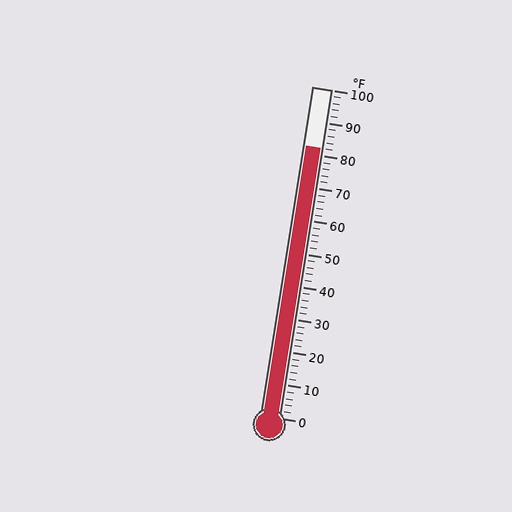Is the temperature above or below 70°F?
The temperature is above 70°F.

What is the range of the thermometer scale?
The thermometer scale ranges from 0°F to 100°F.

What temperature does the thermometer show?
The thermometer shows approximately 82°F.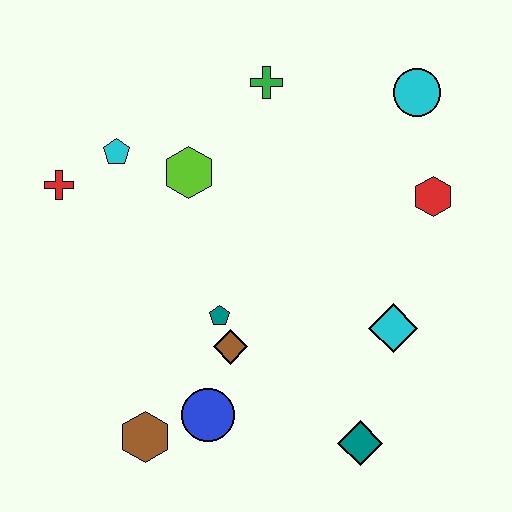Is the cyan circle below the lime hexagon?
No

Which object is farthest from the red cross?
The teal diamond is farthest from the red cross.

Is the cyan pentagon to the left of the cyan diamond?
Yes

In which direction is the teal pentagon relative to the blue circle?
The teal pentagon is above the blue circle.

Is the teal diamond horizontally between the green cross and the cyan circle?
Yes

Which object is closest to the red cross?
The cyan pentagon is closest to the red cross.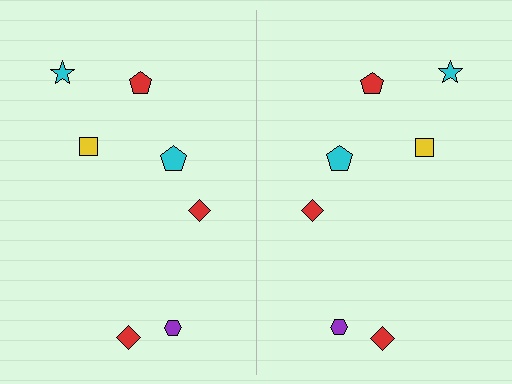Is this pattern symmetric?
Yes, this pattern has bilateral (reflection) symmetry.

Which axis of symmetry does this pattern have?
The pattern has a vertical axis of symmetry running through the center of the image.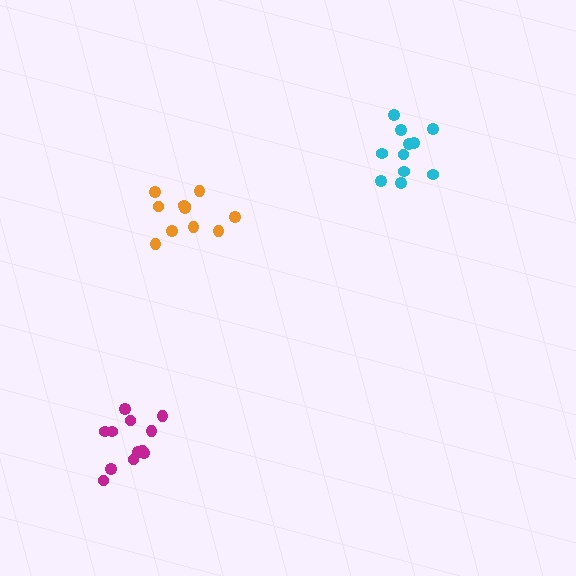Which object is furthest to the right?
The cyan cluster is rightmost.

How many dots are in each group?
Group 1: 11 dots, Group 2: 11 dots, Group 3: 12 dots (34 total).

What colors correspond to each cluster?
The clusters are colored: orange, cyan, magenta.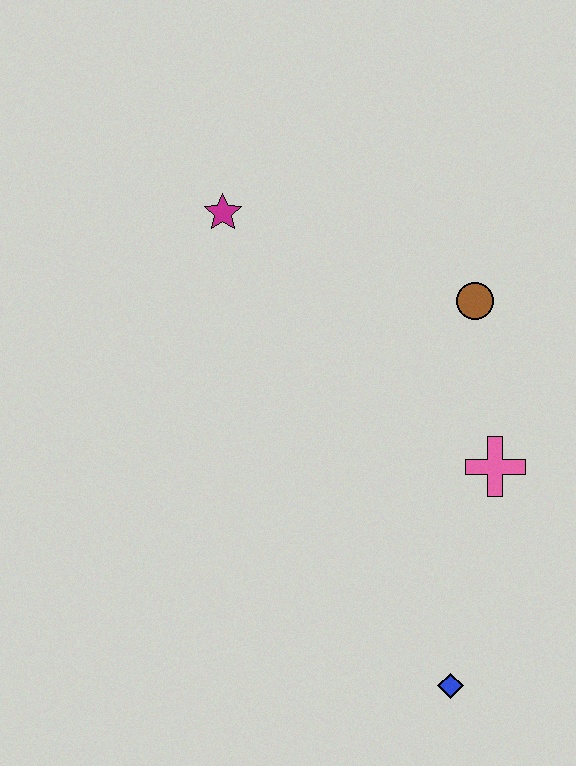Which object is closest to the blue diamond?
The pink cross is closest to the blue diamond.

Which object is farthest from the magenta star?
The blue diamond is farthest from the magenta star.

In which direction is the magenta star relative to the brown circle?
The magenta star is to the left of the brown circle.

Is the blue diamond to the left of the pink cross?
Yes